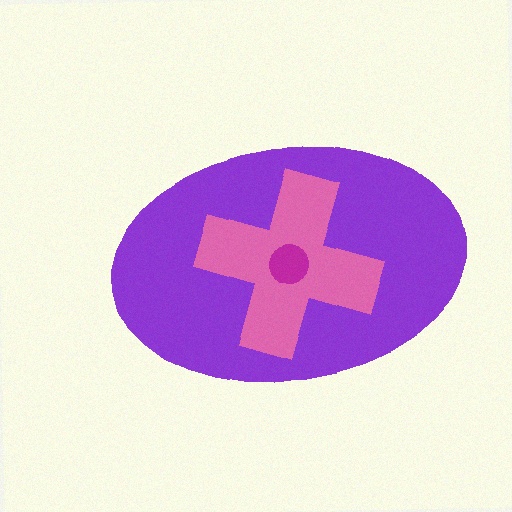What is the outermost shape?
The purple ellipse.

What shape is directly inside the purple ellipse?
The pink cross.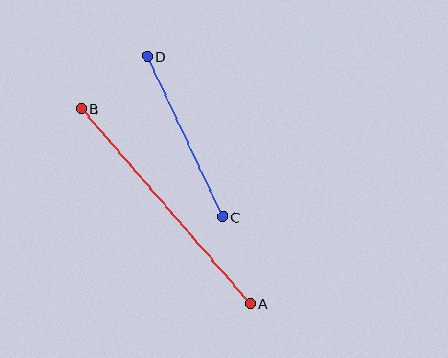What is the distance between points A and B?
The distance is approximately 258 pixels.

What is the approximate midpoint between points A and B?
The midpoint is at approximately (166, 206) pixels.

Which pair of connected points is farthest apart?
Points A and B are farthest apart.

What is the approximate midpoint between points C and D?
The midpoint is at approximately (185, 137) pixels.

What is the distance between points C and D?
The distance is approximately 177 pixels.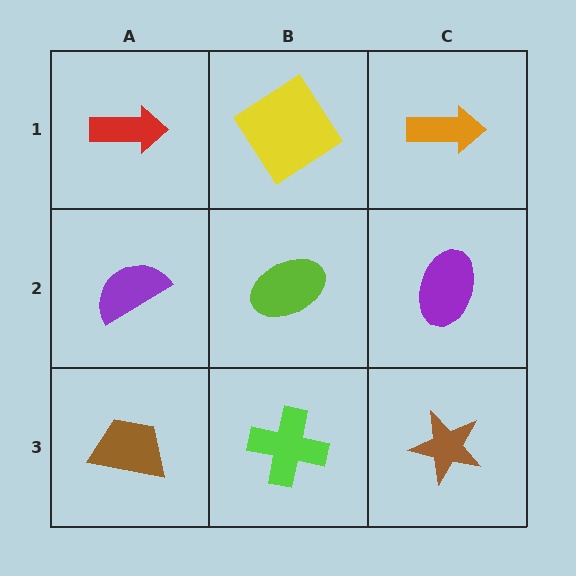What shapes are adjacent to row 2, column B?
A yellow diamond (row 1, column B), a lime cross (row 3, column B), a purple semicircle (row 2, column A), a purple ellipse (row 2, column C).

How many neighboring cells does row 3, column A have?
2.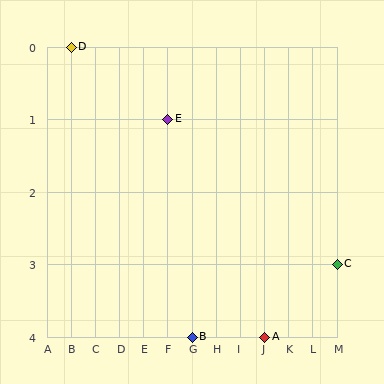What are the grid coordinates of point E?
Point E is at grid coordinates (F, 1).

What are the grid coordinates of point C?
Point C is at grid coordinates (M, 3).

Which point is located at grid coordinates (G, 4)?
Point B is at (G, 4).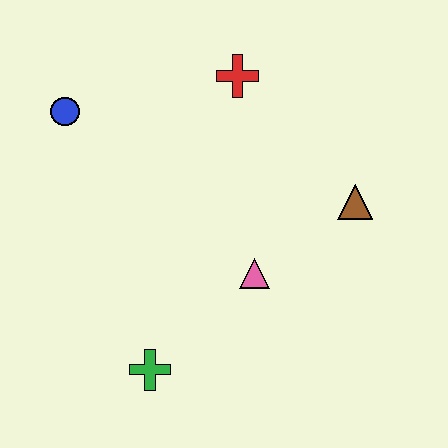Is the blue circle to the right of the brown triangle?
No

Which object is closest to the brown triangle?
The pink triangle is closest to the brown triangle.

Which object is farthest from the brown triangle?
The blue circle is farthest from the brown triangle.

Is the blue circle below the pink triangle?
No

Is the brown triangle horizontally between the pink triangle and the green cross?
No